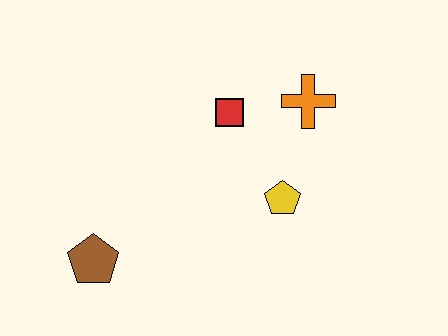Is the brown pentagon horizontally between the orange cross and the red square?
No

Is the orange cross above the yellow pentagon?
Yes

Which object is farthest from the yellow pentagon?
The brown pentagon is farthest from the yellow pentagon.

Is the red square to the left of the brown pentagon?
No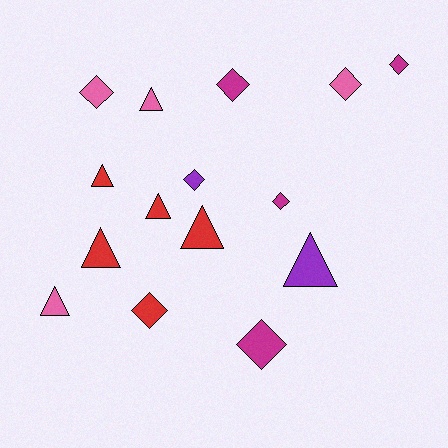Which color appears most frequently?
Red, with 5 objects.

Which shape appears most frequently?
Diamond, with 8 objects.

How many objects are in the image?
There are 15 objects.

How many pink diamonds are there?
There are 2 pink diamonds.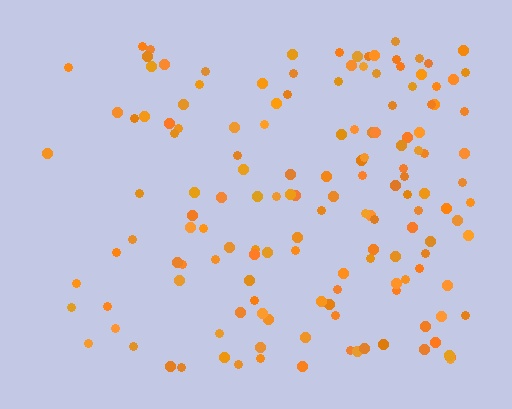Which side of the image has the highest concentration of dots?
The right.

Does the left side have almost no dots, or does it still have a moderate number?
Still a moderate number, just noticeably fewer than the right.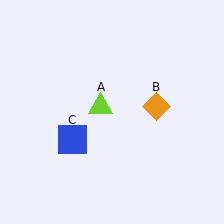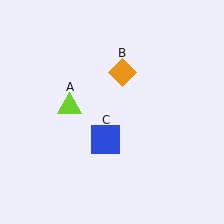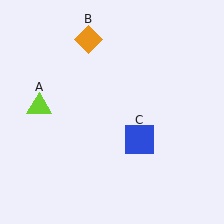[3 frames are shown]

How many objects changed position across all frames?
3 objects changed position: lime triangle (object A), orange diamond (object B), blue square (object C).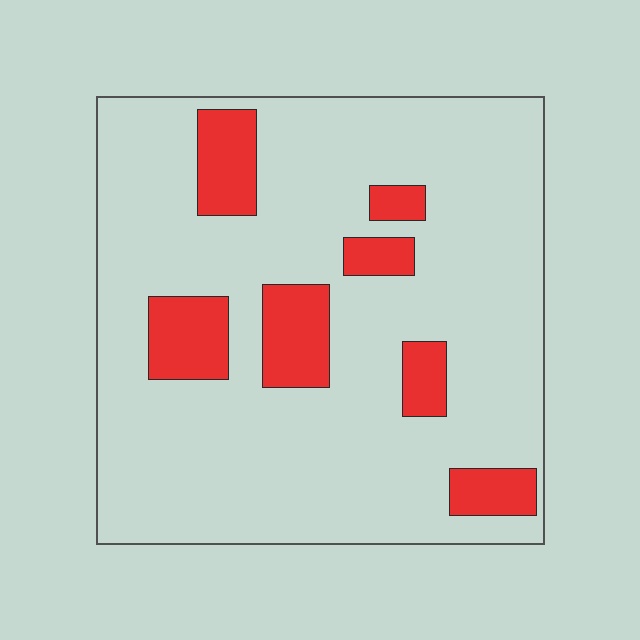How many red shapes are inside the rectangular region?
7.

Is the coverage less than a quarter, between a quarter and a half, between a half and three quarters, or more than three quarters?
Less than a quarter.